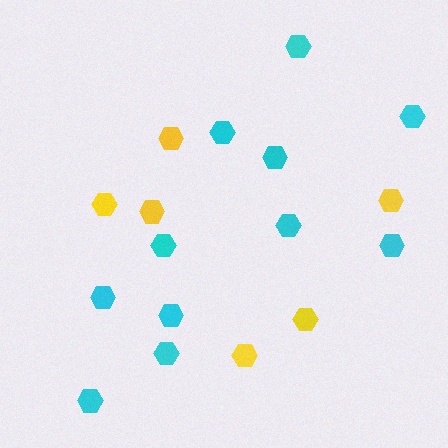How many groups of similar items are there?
There are 2 groups: one group of yellow hexagons (6) and one group of cyan hexagons (11).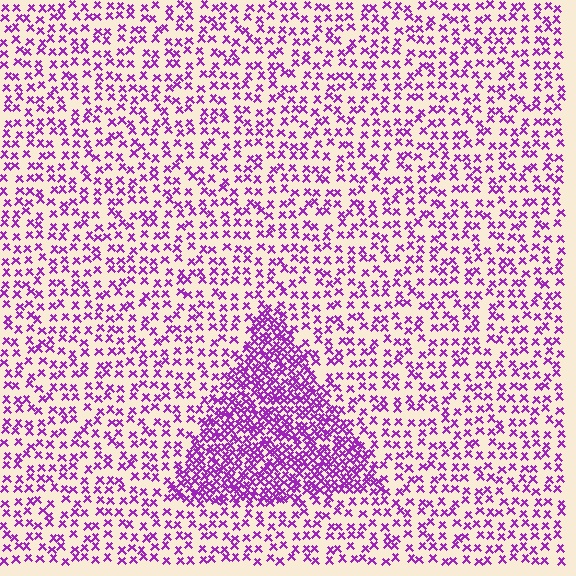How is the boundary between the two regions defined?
The boundary is defined by a change in element density (approximately 2.4x ratio). All elements are the same color, size, and shape.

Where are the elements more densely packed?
The elements are more densely packed inside the triangle boundary.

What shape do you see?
I see a triangle.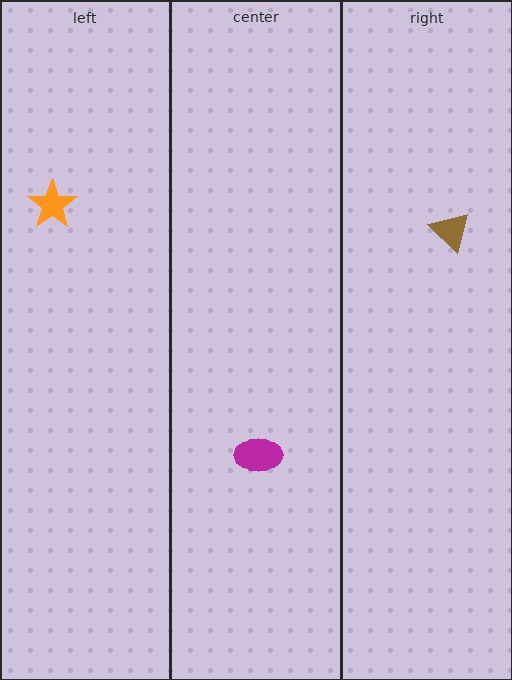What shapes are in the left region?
The orange star.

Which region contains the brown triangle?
The right region.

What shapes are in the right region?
The brown triangle.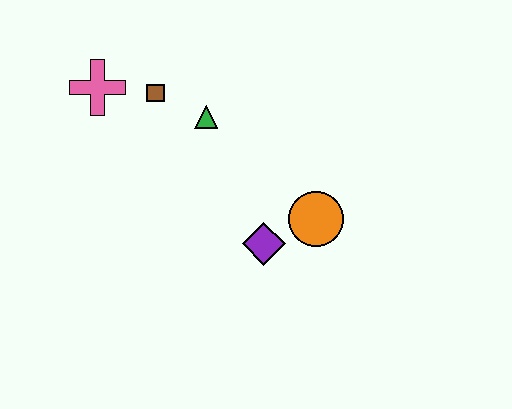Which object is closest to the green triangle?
The brown square is closest to the green triangle.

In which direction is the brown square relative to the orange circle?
The brown square is to the left of the orange circle.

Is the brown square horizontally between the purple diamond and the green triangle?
No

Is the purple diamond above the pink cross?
No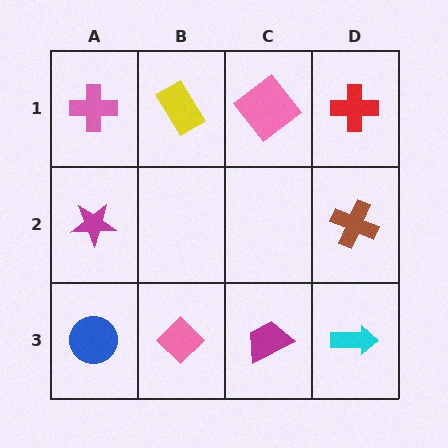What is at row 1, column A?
A pink cross.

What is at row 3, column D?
A cyan arrow.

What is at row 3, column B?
A pink diamond.